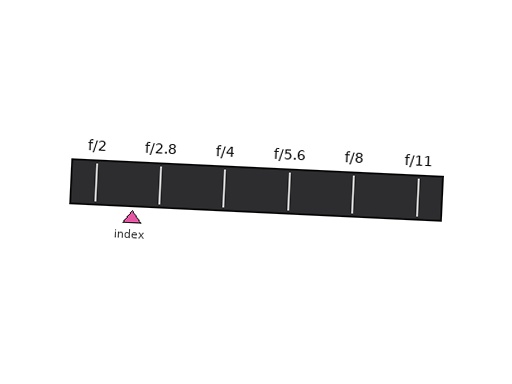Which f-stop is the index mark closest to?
The index mark is closest to f/2.8.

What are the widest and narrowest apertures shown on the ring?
The widest aperture shown is f/2 and the narrowest is f/11.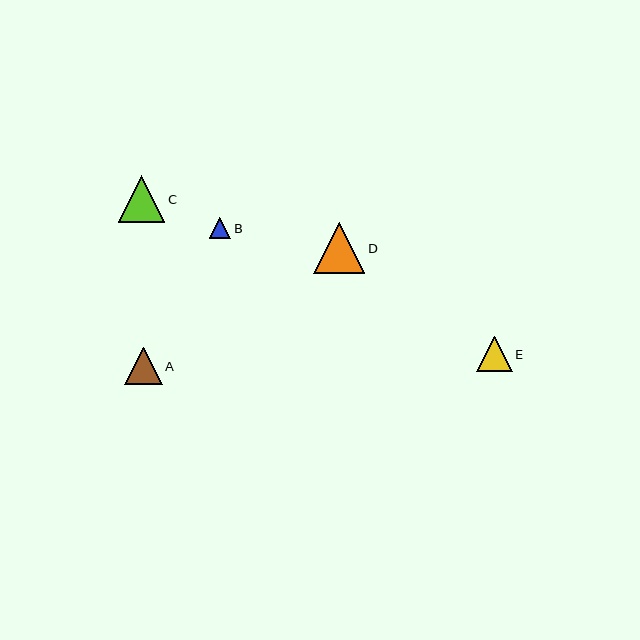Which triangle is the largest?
Triangle D is the largest with a size of approximately 51 pixels.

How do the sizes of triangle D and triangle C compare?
Triangle D and triangle C are approximately the same size.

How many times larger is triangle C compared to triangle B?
Triangle C is approximately 2.2 times the size of triangle B.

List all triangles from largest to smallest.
From largest to smallest: D, C, A, E, B.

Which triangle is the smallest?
Triangle B is the smallest with a size of approximately 21 pixels.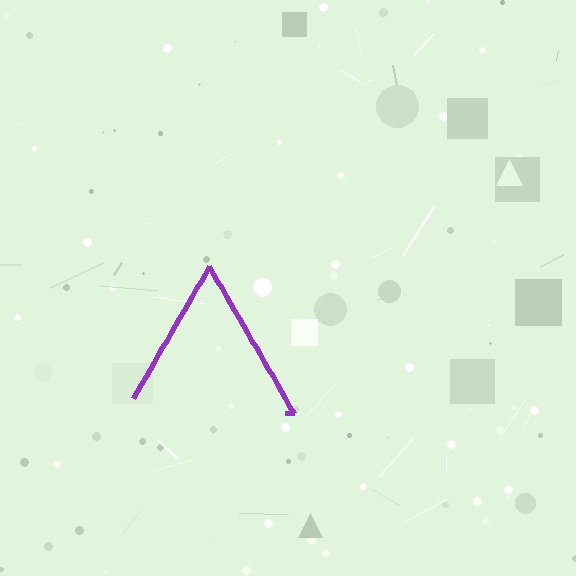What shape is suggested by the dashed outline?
The dashed outline suggests a triangle.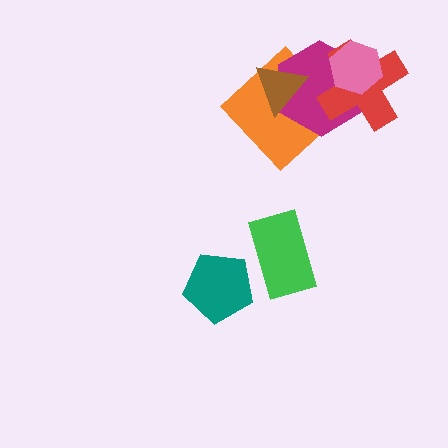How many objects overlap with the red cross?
2 objects overlap with the red cross.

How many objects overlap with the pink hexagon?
2 objects overlap with the pink hexagon.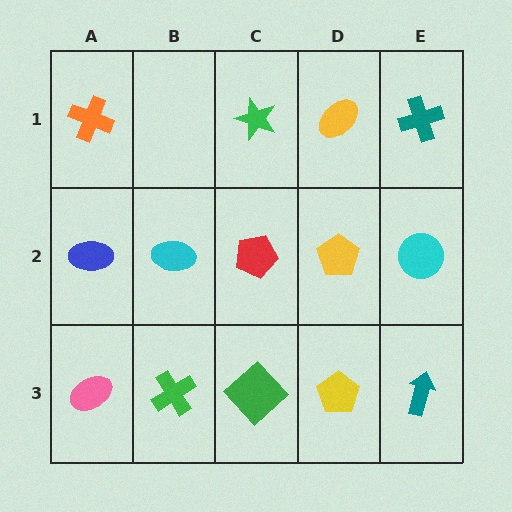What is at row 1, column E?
A teal cross.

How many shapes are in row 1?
4 shapes.